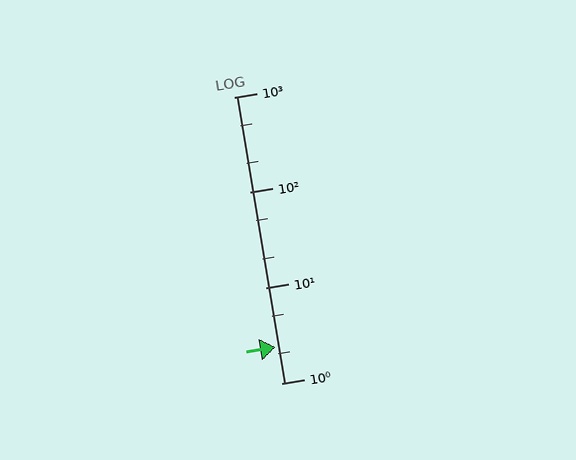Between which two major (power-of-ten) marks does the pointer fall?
The pointer is between 1 and 10.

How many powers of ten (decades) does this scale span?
The scale spans 3 decades, from 1 to 1000.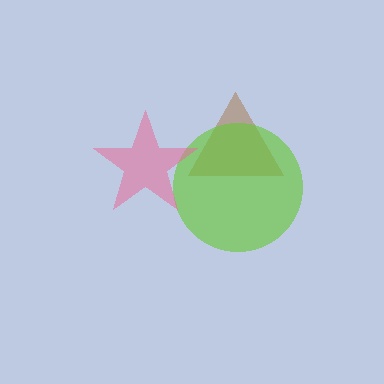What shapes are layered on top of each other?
The layered shapes are: a brown triangle, a lime circle, a pink star.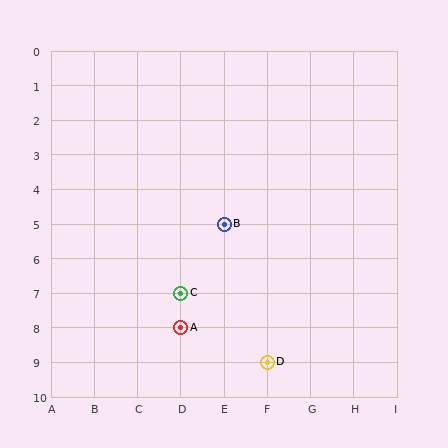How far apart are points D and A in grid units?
Points D and A are 2 columns and 1 row apart (about 2.2 grid units diagonally).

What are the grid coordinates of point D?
Point D is at grid coordinates (F, 9).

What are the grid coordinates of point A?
Point A is at grid coordinates (D, 8).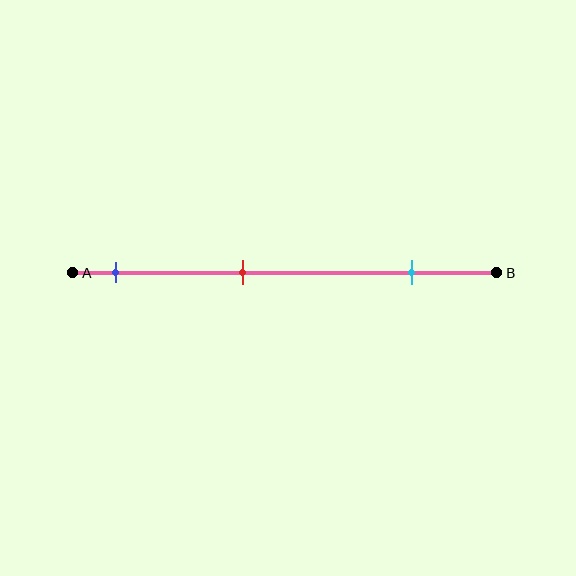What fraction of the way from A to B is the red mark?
The red mark is approximately 40% (0.4) of the way from A to B.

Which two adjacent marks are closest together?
The blue and red marks are the closest adjacent pair.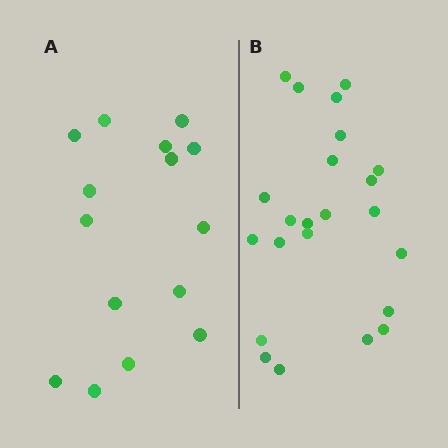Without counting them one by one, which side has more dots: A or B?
Region B (the right region) has more dots.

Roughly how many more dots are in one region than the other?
Region B has roughly 8 or so more dots than region A.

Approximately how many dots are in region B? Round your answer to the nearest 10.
About 20 dots. (The exact count is 23, which rounds to 20.)